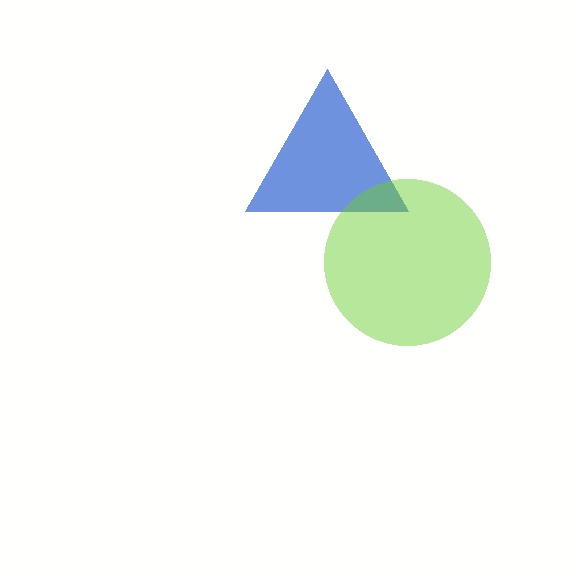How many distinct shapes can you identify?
There are 2 distinct shapes: a blue triangle, a lime circle.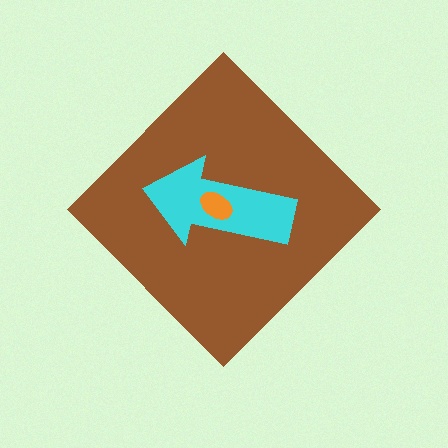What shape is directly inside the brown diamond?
The cyan arrow.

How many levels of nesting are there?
3.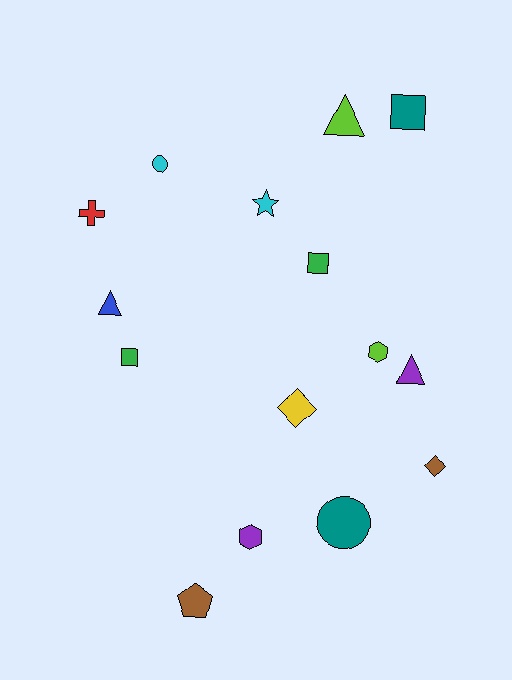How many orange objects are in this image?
There are no orange objects.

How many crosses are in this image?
There is 1 cross.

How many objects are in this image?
There are 15 objects.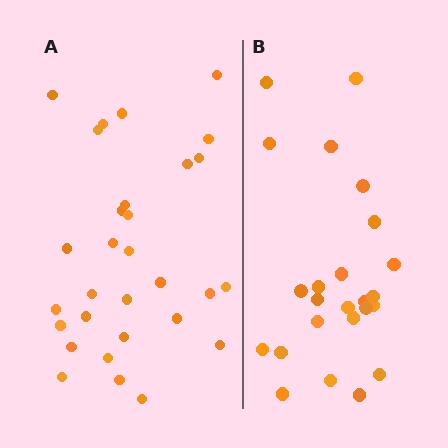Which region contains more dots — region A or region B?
Region A (the left region) has more dots.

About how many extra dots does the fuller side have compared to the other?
Region A has about 6 more dots than region B.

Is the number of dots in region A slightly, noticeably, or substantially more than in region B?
Region A has noticeably more, but not dramatically so. The ratio is roughly 1.2 to 1.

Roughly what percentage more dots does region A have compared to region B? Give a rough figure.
About 25% more.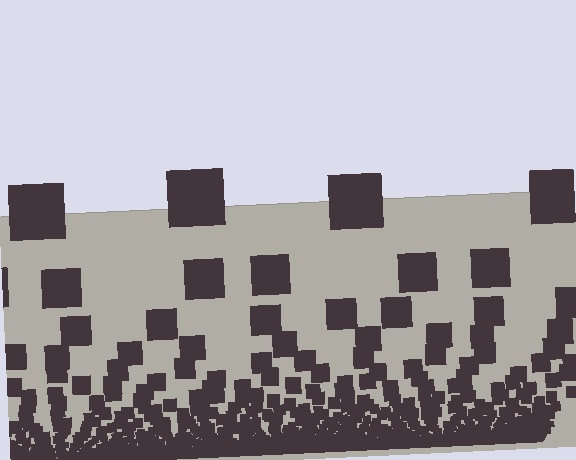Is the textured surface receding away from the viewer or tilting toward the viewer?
The surface appears to tilt toward the viewer. Texture elements get larger and sparser toward the top.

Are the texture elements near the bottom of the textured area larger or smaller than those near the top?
Smaller. The gradient is inverted — elements near the bottom are smaller and denser.